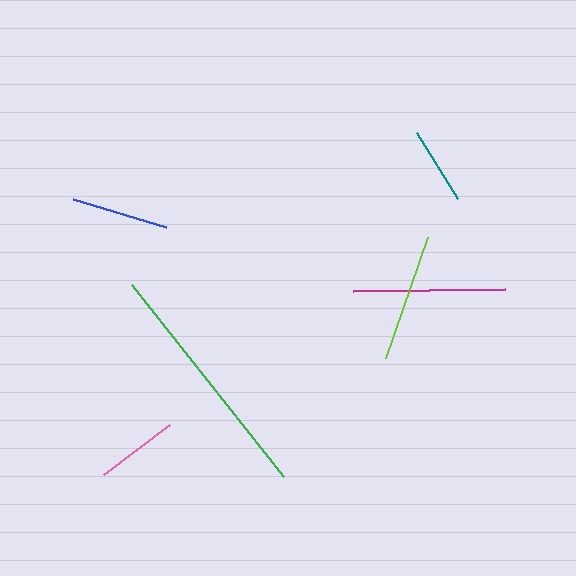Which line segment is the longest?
The green line is the longest at approximately 245 pixels.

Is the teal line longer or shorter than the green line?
The green line is longer than the teal line.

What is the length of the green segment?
The green segment is approximately 245 pixels long.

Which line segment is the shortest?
The teal line is the shortest at approximately 78 pixels.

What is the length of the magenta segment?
The magenta segment is approximately 153 pixels long.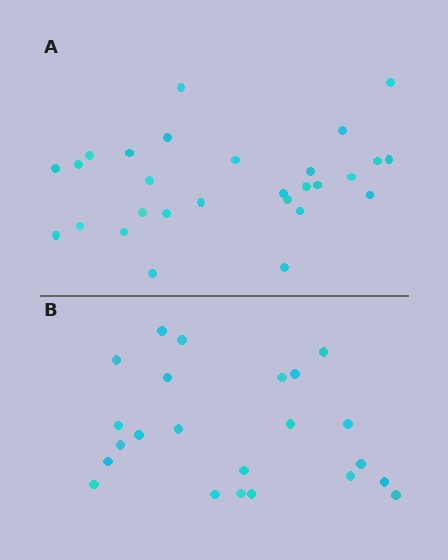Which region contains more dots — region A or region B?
Region A (the top region) has more dots.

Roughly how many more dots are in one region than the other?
Region A has about 5 more dots than region B.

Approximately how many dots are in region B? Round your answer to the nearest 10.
About 20 dots. (The exact count is 23, which rounds to 20.)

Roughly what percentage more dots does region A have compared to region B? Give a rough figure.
About 20% more.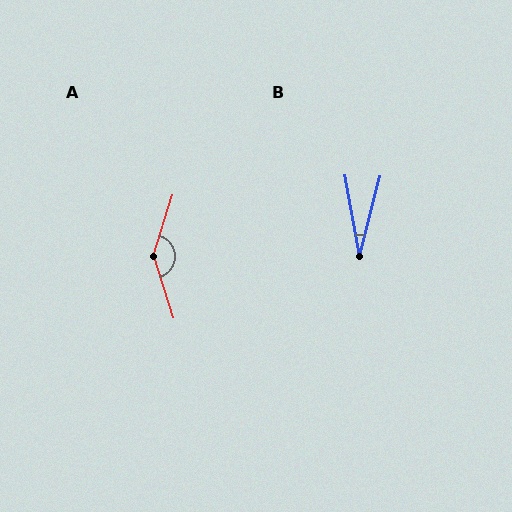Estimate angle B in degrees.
Approximately 25 degrees.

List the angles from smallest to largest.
B (25°), A (145°).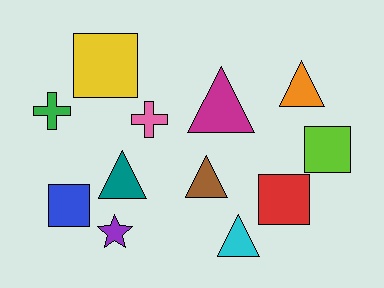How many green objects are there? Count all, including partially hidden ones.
There is 1 green object.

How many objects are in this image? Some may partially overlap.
There are 12 objects.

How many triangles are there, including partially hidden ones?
There are 5 triangles.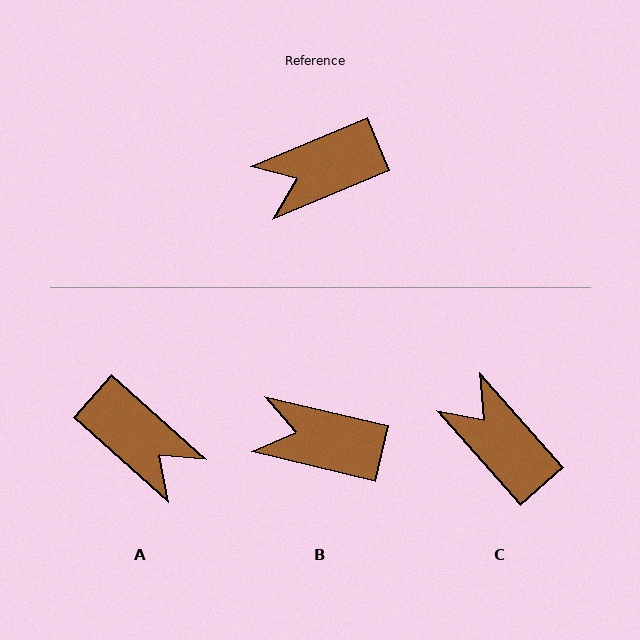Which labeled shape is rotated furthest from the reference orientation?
A, about 116 degrees away.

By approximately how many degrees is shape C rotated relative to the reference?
Approximately 71 degrees clockwise.